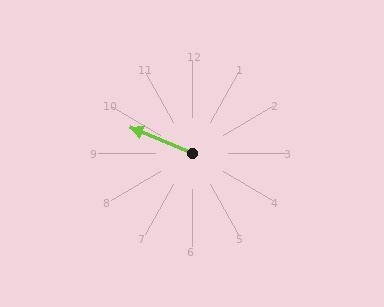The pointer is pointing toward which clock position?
Roughly 10 o'clock.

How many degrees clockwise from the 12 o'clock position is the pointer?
Approximately 293 degrees.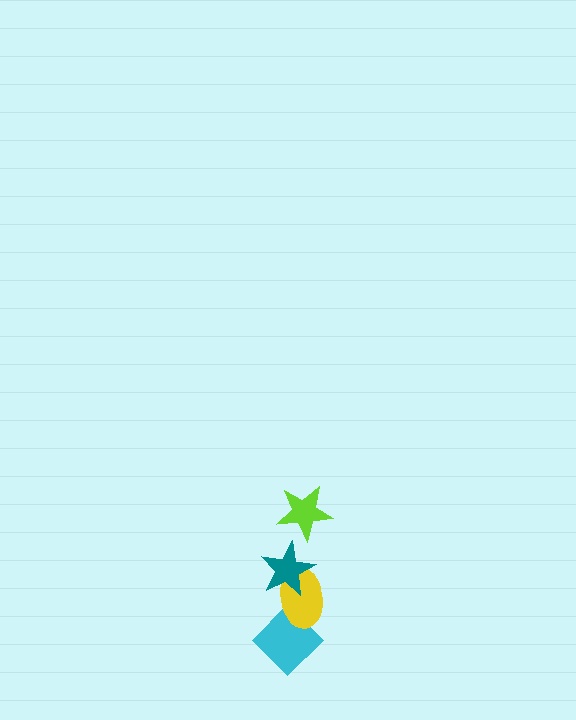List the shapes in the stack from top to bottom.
From top to bottom: the lime star, the teal star, the yellow ellipse, the cyan diamond.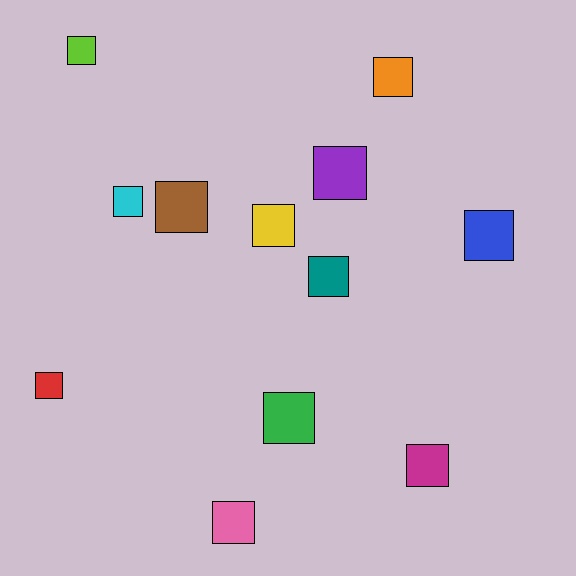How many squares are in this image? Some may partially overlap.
There are 12 squares.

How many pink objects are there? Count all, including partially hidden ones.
There is 1 pink object.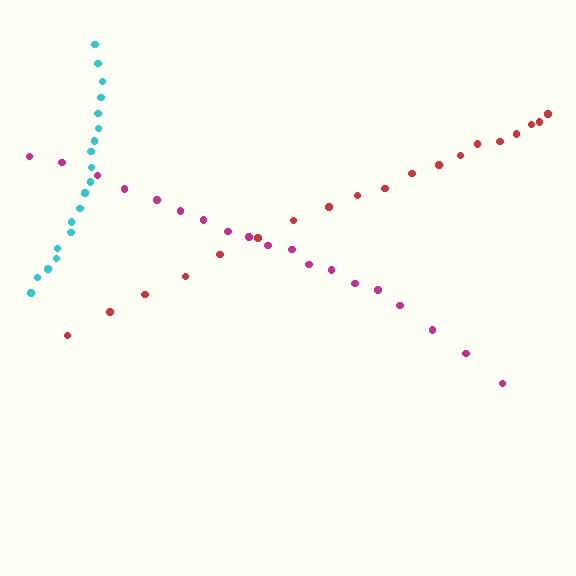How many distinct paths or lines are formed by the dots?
There are 3 distinct paths.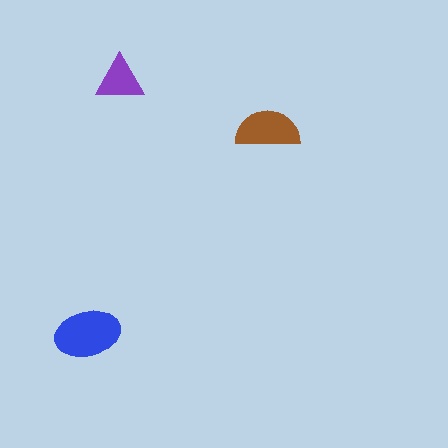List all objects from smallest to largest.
The purple triangle, the brown semicircle, the blue ellipse.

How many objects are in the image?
There are 3 objects in the image.